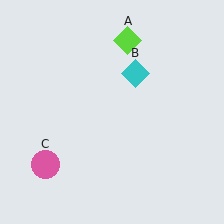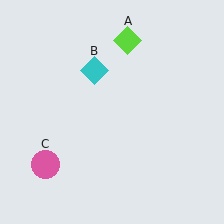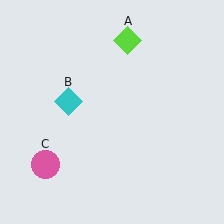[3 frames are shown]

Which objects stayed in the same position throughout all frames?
Lime diamond (object A) and pink circle (object C) remained stationary.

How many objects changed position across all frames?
1 object changed position: cyan diamond (object B).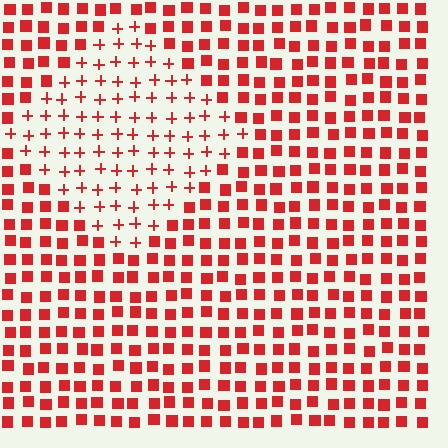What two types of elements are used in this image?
The image uses plus signs inside the diamond region and squares outside it.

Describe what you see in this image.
The image is filled with small red elements arranged in a uniform grid. A diamond-shaped region contains plus signs, while the surrounding area contains squares. The boundary is defined purely by the change in element shape.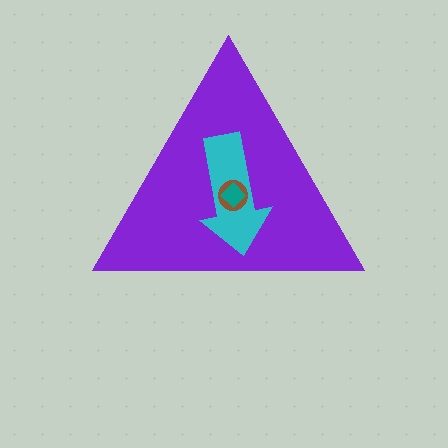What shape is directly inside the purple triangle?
The cyan arrow.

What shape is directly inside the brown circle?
The teal diamond.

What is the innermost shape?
The teal diamond.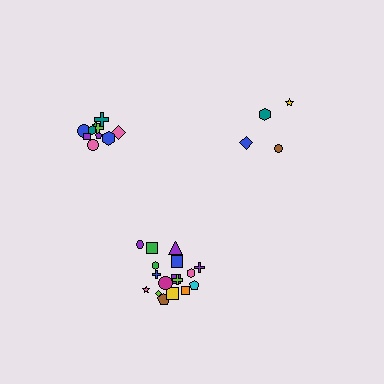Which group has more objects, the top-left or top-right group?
The top-left group.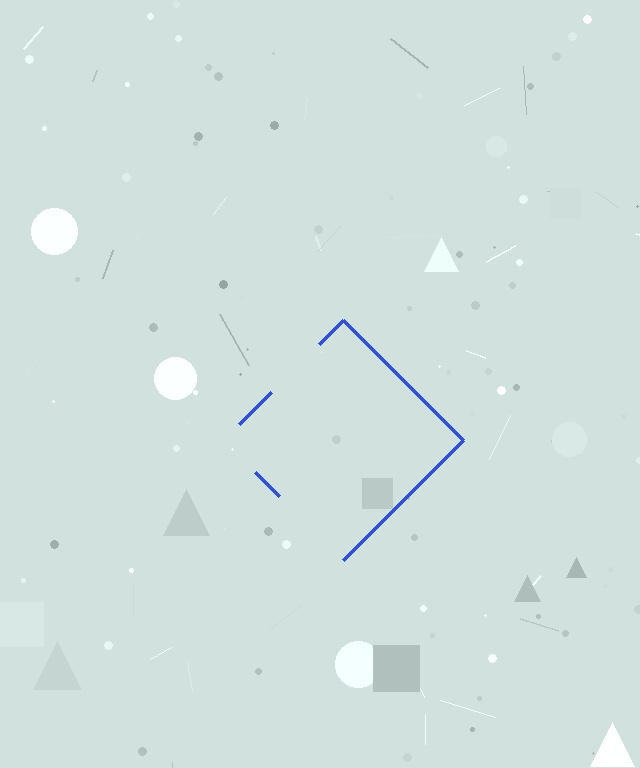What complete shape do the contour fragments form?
The contour fragments form a diamond.